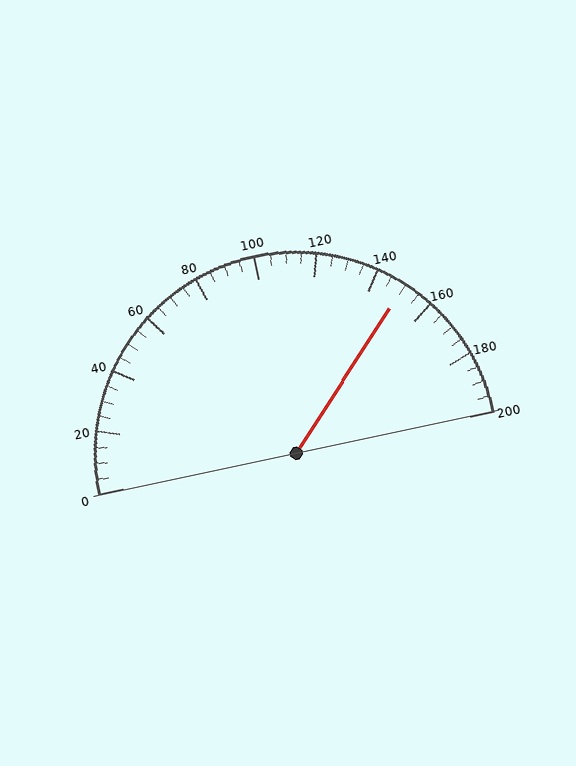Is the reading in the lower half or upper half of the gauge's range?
The reading is in the upper half of the range (0 to 200).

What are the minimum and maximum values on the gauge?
The gauge ranges from 0 to 200.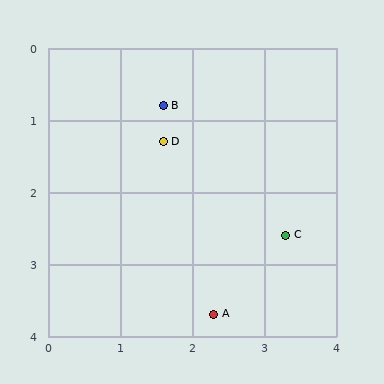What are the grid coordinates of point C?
Point C is at approximately (3.3, 2.6).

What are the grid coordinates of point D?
Point D is at approximately (1.6, 1.3).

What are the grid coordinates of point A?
Point A is at approximately (2.3, 3.7).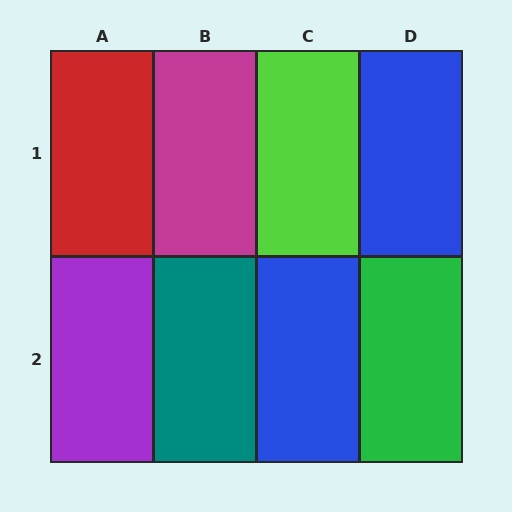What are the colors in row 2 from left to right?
Purple, teal, blue, green.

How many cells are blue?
2 cells are blue.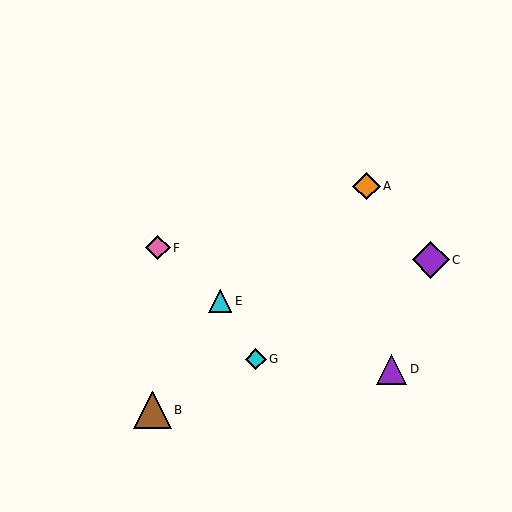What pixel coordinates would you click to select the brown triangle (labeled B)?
Click at (152, 410) to select the brown triangle B.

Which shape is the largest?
The brown triangle (labeled B) is the largest.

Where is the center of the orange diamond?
The center of the orange diamond is at (366, 186).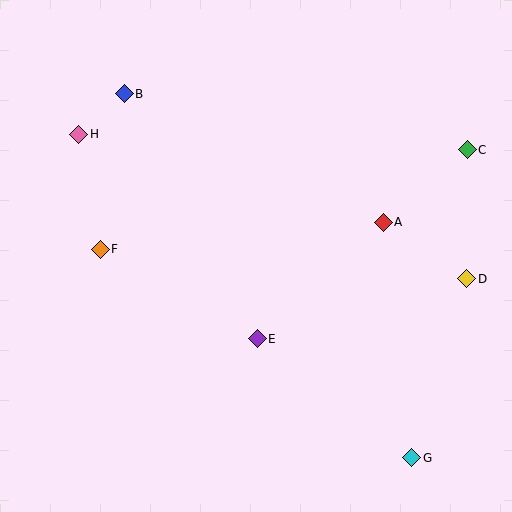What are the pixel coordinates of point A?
Point A is at (383, 222).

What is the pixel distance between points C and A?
The distance between C and A is 111 pixels.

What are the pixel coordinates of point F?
Point F is at (100, 249).